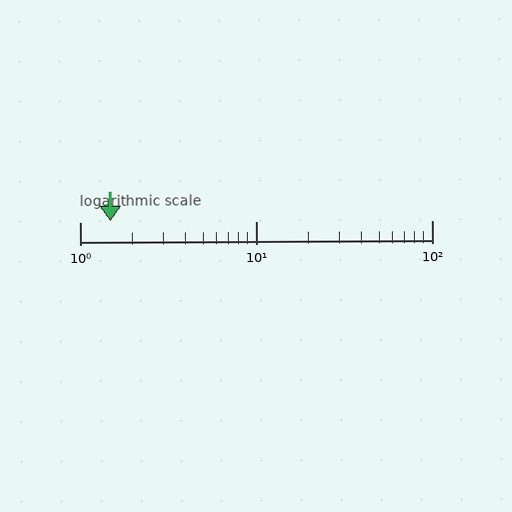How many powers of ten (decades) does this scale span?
The scale spans 2 decades, from 1 to 100.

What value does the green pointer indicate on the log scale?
The pointer indicates approximately 1.5.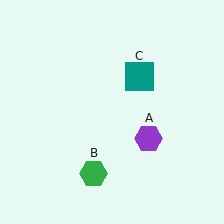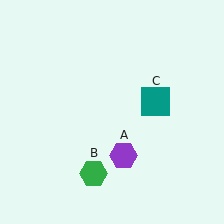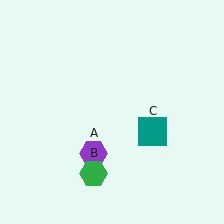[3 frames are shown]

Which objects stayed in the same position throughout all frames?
Green hexagon (object B) remained stationary.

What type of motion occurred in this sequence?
The purple hexagon (object A), teal square (object C) rotated clockwise around the center of the scene.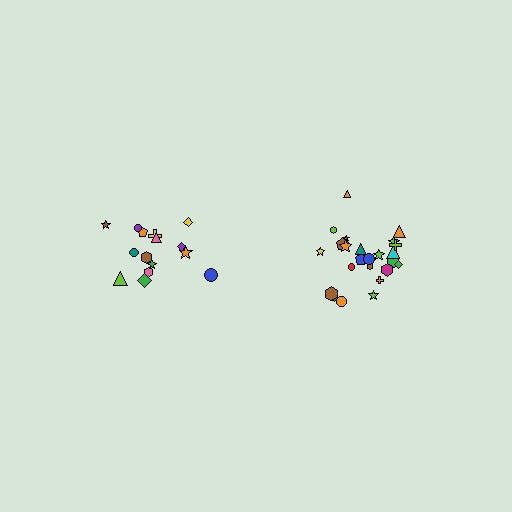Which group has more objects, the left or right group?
The right group.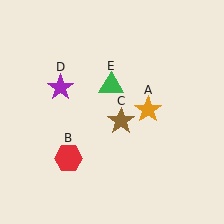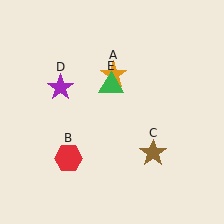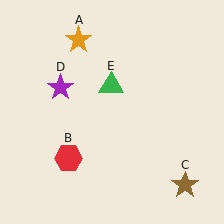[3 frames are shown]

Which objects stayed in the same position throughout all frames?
Red hexagon (object B) and purple star (object D) and green triangle (object E) remained stationary.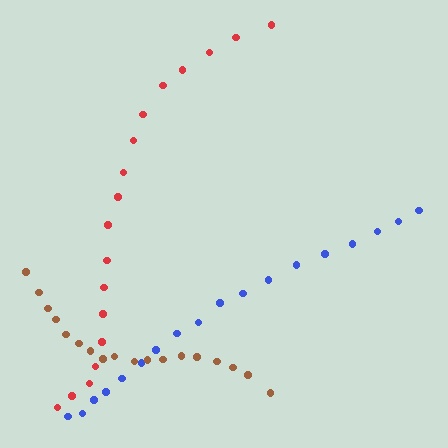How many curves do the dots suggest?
There are 3 distinct paths.